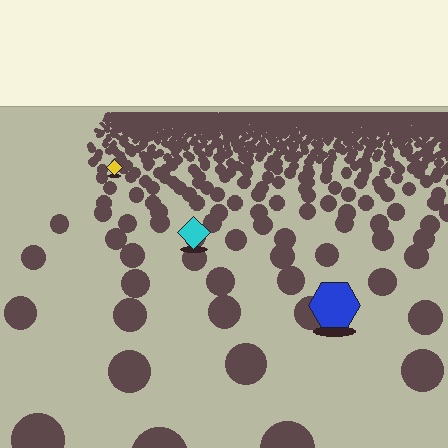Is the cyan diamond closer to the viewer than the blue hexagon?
No. The blue hexagon is closer — you can tell from the texture gradient: the ground texture is coarser near it.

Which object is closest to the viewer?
The blue hexagon is closest. The texture marks near it are larger and more spread out.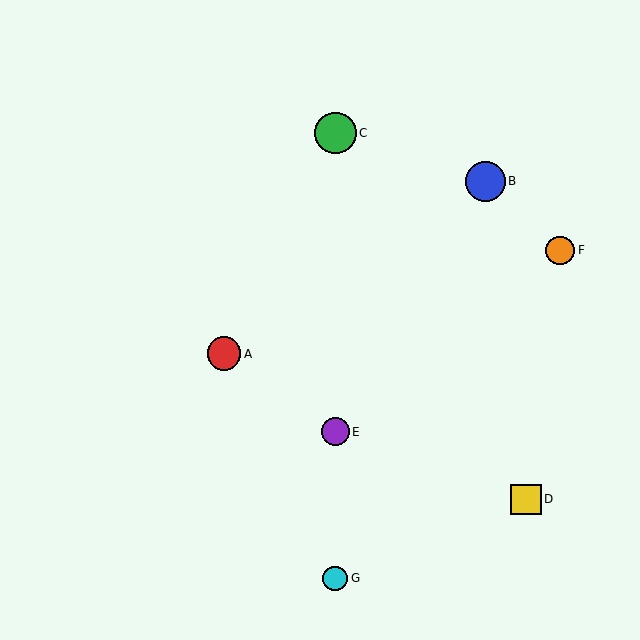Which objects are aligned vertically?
Objects C, E, G are aligned vertically.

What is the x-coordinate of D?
Object D is at x≈526.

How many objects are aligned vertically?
3 objects (C, E, G) are aligned vertically.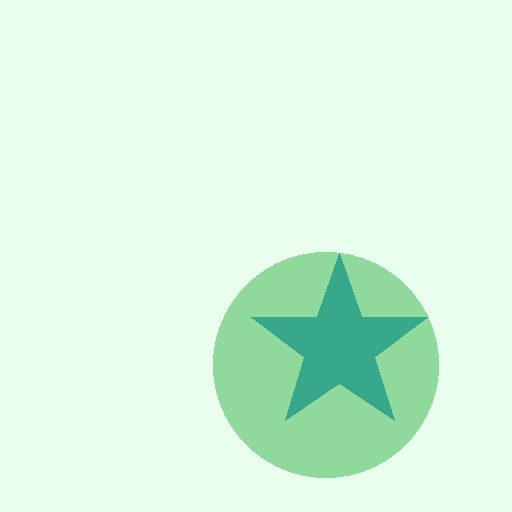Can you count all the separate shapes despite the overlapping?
Yes, there are 2 separate shapes.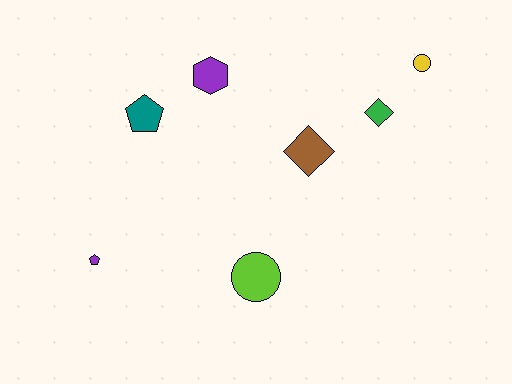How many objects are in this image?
There are 7 objects.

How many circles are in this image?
There are 2 circles.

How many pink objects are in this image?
There are no pink objects.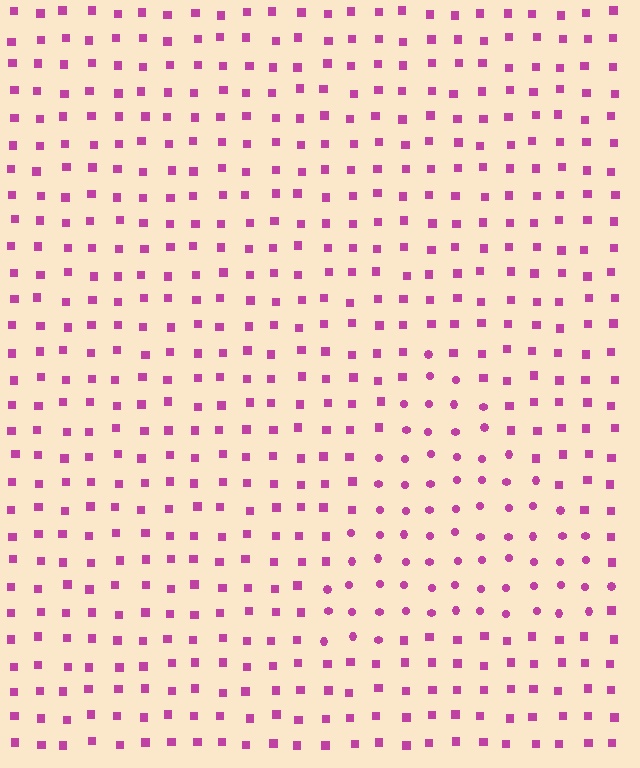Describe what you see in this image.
The image is filled with small magenta elements arranged in a uniform grid. A triangle-shaped region contains circles, while the surrounding area contains squares. The boundary is defined purely by the change in element shape.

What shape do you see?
I see a triangle.